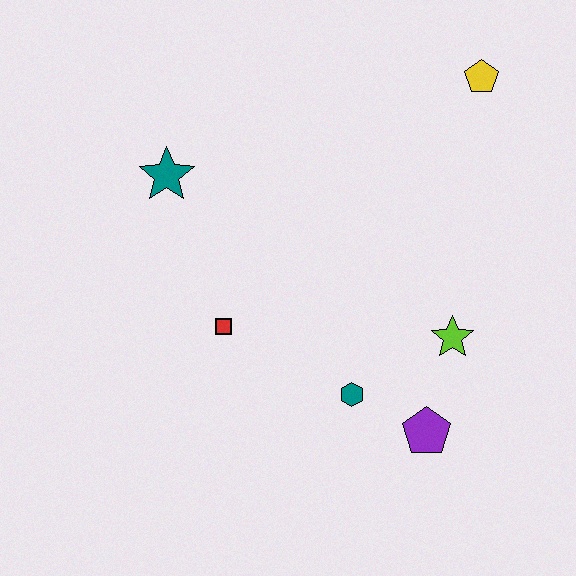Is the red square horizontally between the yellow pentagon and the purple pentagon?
No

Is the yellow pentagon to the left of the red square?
No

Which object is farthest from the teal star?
The purple pentagon is farthest from the teal star.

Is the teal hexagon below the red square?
Yes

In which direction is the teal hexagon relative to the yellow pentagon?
The teal hexagon is below the yellow pentagon.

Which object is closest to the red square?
The teal hexagon is closest to the red square.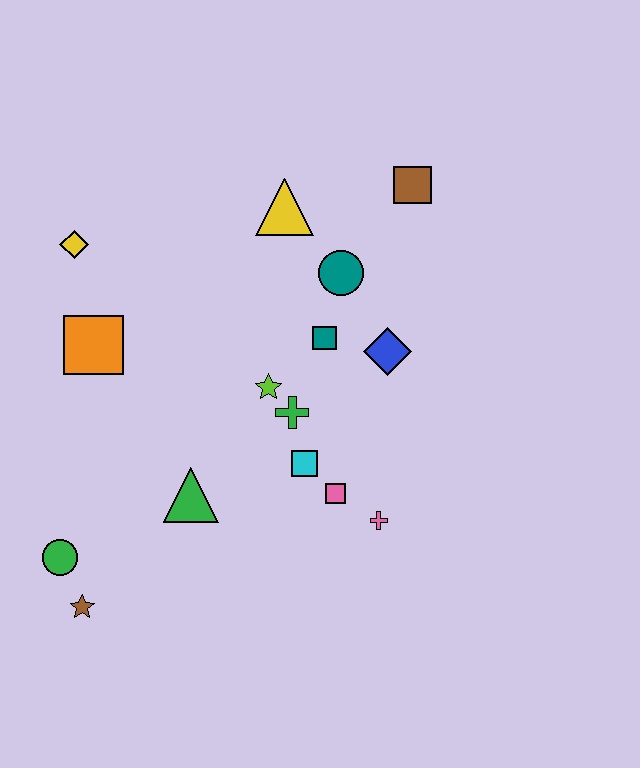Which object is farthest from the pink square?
The yellow diamond is farthest from the pink square.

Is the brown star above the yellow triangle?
No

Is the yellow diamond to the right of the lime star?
No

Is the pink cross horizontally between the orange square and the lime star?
No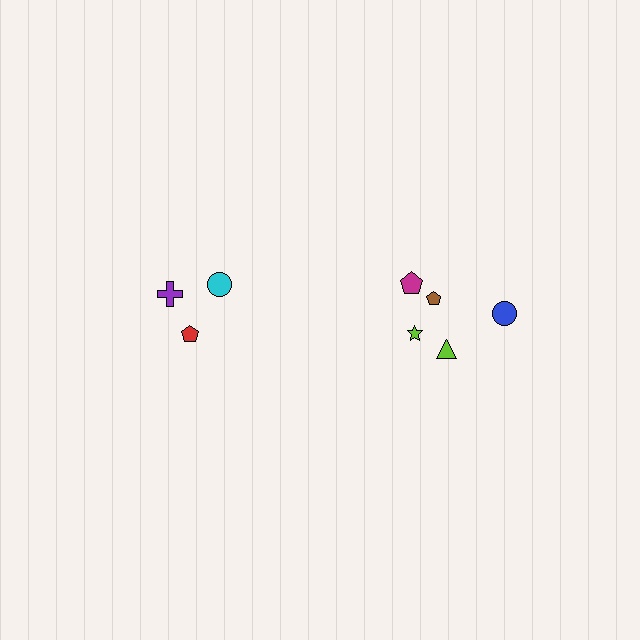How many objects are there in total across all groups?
There are 8 objects.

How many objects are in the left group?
There are 3 objects.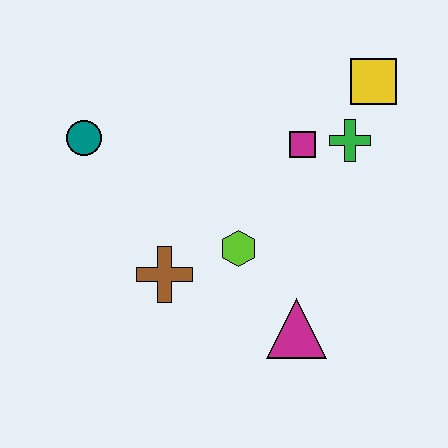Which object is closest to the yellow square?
The green cross is closest to the yellow square.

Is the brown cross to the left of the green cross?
Yes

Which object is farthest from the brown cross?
The yellow square is farthest from the brown cross.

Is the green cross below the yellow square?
Yes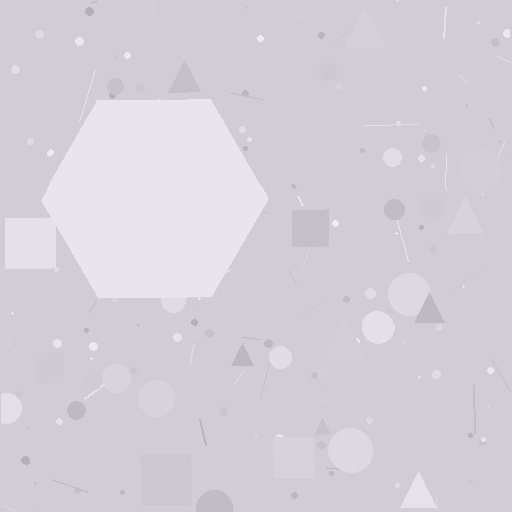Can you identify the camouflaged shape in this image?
The camouflaged shape is a hexagon.